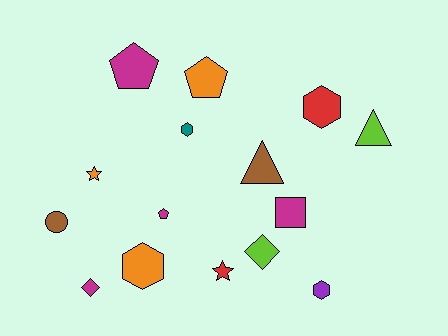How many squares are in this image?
There is 1 square.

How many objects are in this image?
There are 15 objects.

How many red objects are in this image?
There are 2 red objects.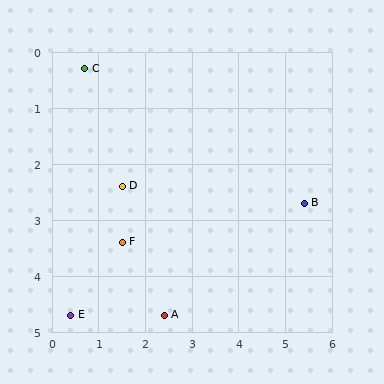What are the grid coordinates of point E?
Point E is at approximately (0.4, 4.7).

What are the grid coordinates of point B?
Point B is at approximately (5.4, 2.7).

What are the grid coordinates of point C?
Point C is at approximately (0.7, 0.3).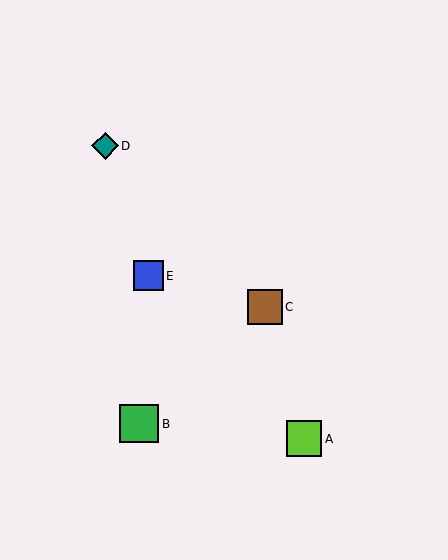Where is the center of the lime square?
The center of the lime square is at (304, 439).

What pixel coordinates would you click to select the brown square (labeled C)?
Click at (265, 307) to select the brown square C.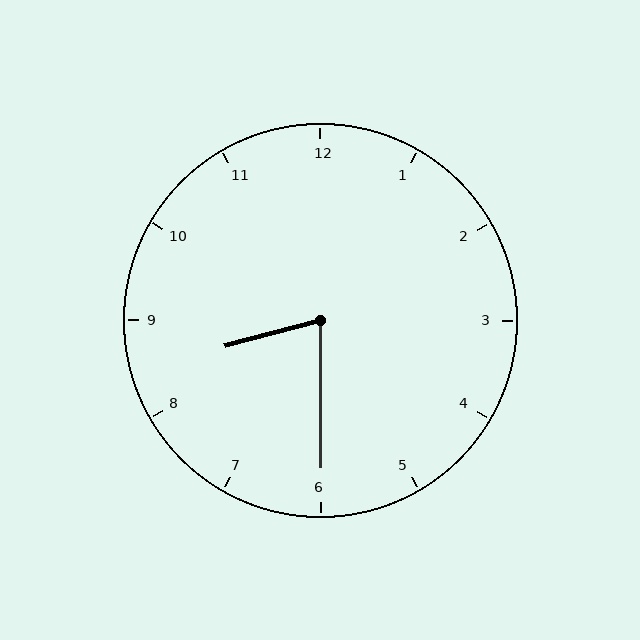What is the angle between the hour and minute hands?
Approximately 75 degrees.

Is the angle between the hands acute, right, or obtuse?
It is acute.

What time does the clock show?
8:30.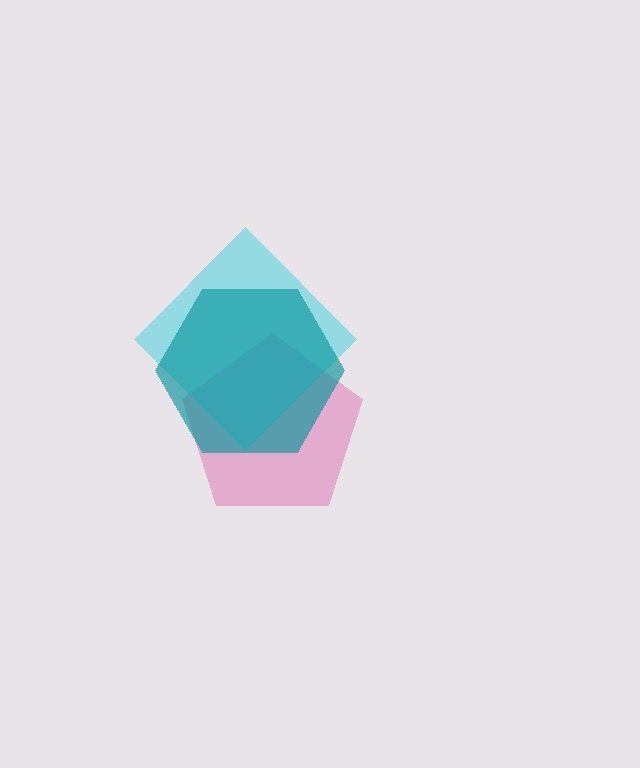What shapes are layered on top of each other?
The layered shapes are: a pink pentagon, a cyan diamond, a teal hexagon.